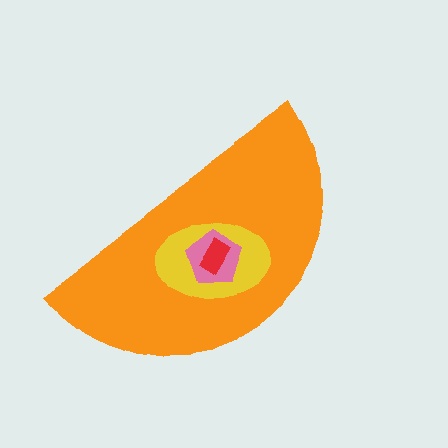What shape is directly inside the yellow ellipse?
The pink pentagon.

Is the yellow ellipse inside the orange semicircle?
Yes.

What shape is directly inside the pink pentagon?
The red rectangle.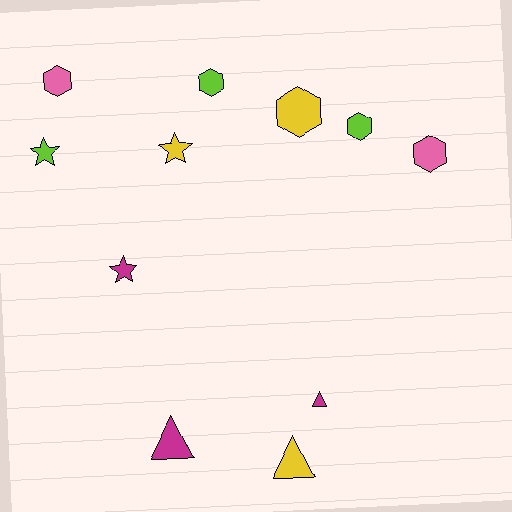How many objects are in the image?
There are 11 objects.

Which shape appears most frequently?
Hexagon, with 5 objects.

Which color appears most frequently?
Magenta, with 3 objects.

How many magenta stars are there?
There is 1 magenta star.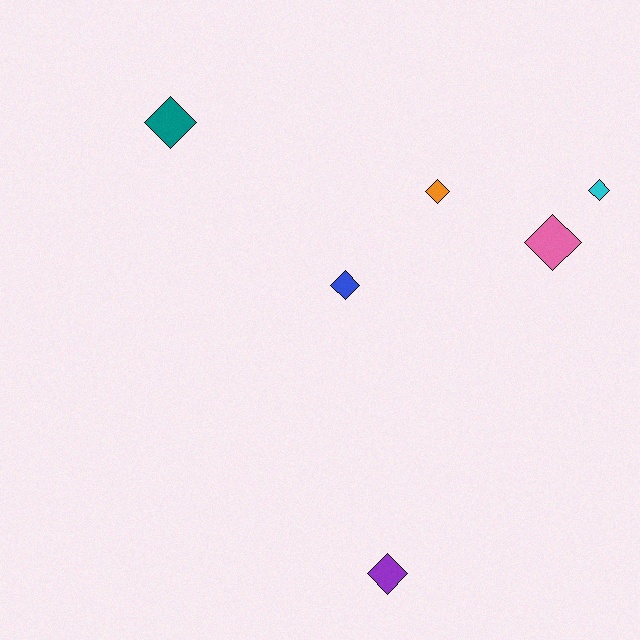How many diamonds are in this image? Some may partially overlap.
There are 6 diamonds.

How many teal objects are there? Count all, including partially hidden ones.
There is 1 teal object.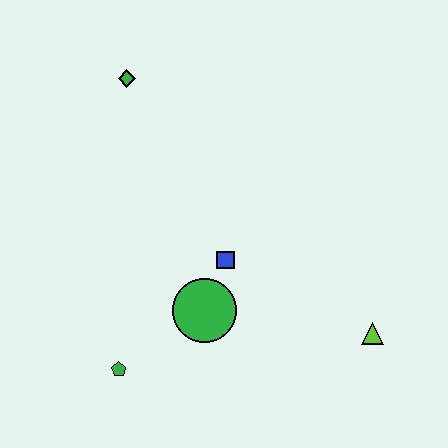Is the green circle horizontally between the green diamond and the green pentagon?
No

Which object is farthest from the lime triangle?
The green diamond is farthest from the lime triangle.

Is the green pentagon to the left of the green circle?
Yes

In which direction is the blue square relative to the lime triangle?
The blue square is to the left of the lime triangle.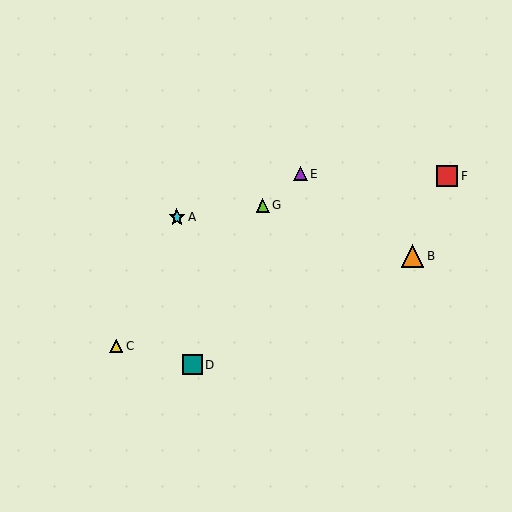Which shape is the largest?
The orange triangle (labeled B) is the largest.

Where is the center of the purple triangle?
The center of the purple triangle is at (301, 174).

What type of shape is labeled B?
Shape B is an orange triangle.